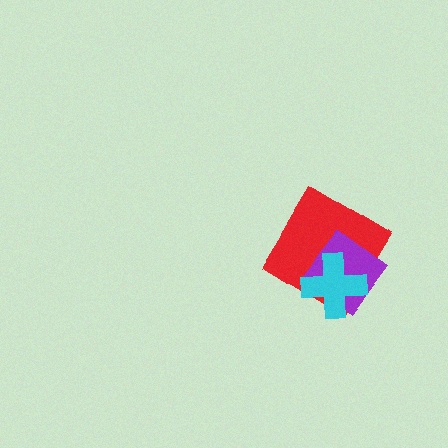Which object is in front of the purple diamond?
The cyan cross is in front of the purple diamond.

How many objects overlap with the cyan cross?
2 objects overlap with the cyan cross.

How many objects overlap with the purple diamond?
2 objects overlap with the purple diamond.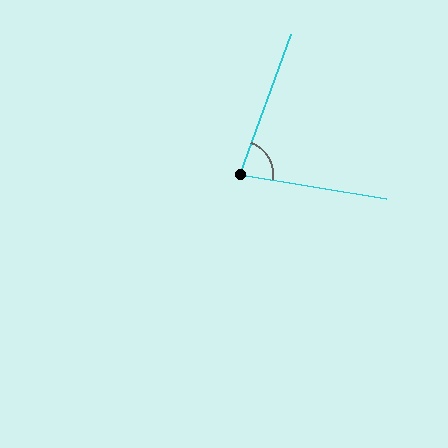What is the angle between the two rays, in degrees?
Approximately 79 degrees.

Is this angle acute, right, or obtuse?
It is acute.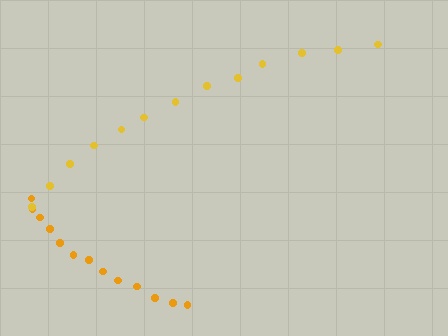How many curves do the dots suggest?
There are 2 distinct paths.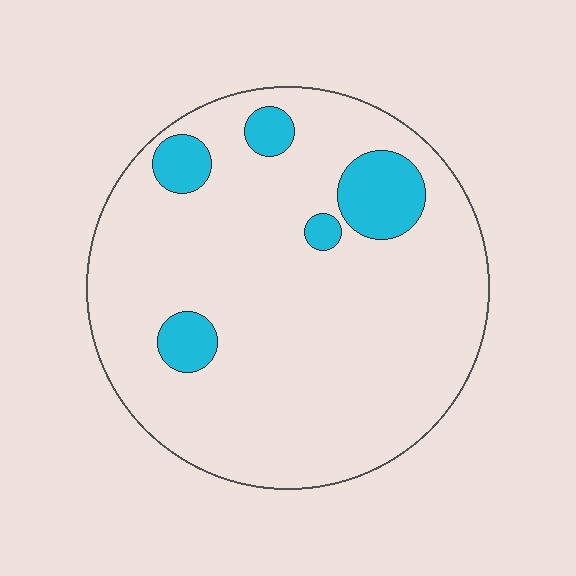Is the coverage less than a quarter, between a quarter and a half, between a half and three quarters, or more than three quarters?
Less than a quarter.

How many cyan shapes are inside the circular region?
5.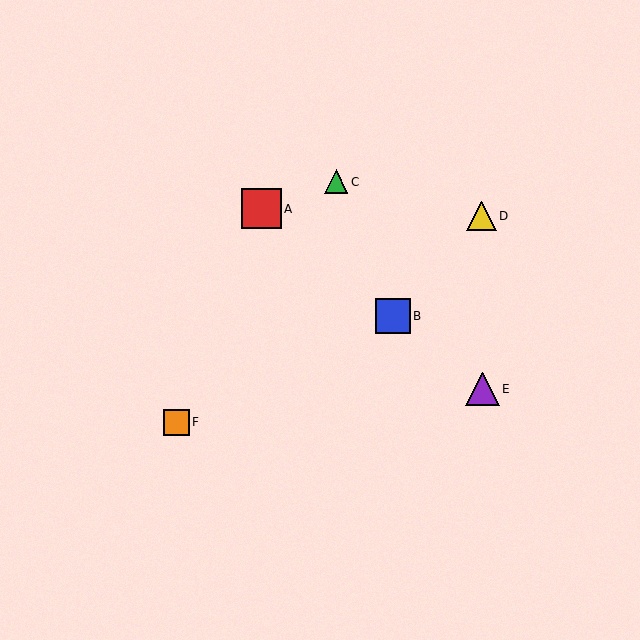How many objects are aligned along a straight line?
3 objects (A, B, E) are aligned along a straight line.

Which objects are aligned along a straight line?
Objects A, B, E are aligned along a straight line.